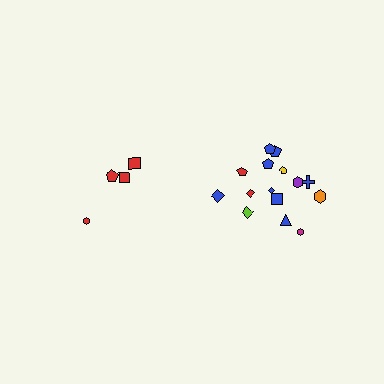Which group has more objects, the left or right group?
The right group.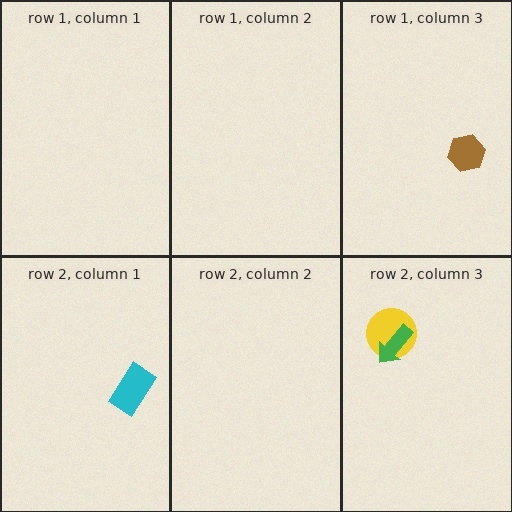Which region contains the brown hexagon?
The row 1, column 3 region.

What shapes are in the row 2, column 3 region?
The yellow circle, the green arrow.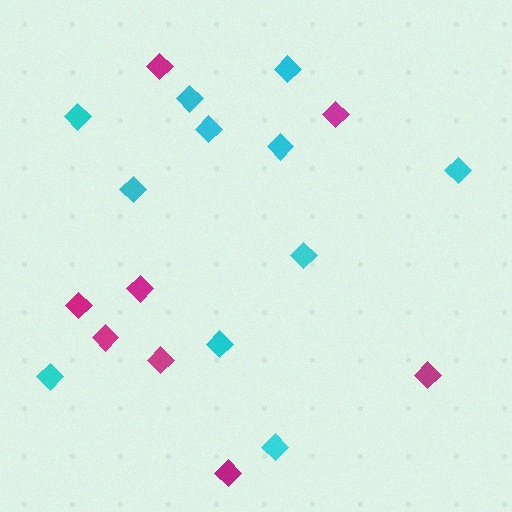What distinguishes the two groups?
There are 2 groups: one group of cyan diamonds (11) and one group of magenta diamonds (8).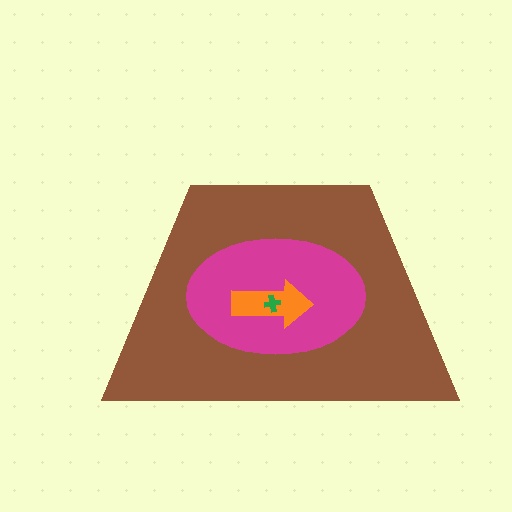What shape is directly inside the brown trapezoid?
The magenta ellipse.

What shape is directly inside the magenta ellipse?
The orange arrow.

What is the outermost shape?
The brown trapezoid.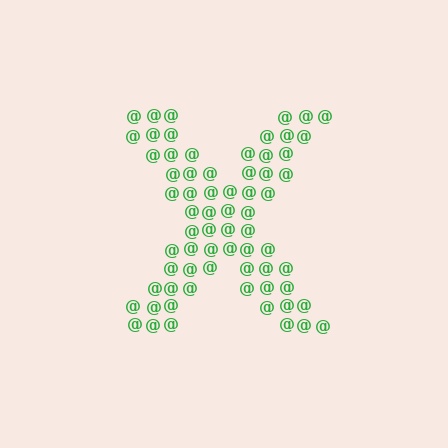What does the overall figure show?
The overall figure shows the letter X.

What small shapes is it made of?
It is made of small at signs.